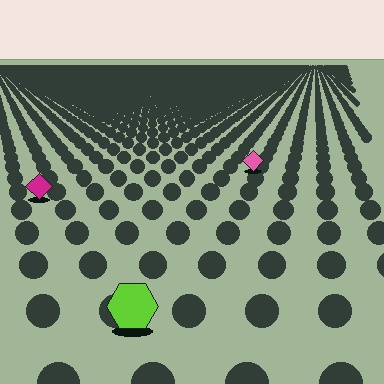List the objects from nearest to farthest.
From nearest to farthest: the lime hexagon, the magenta diamond, the pink diamond.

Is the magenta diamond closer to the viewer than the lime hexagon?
No. The lime hexagon is closer — you can tell from the texture gradient: the ground texture is coarser near it.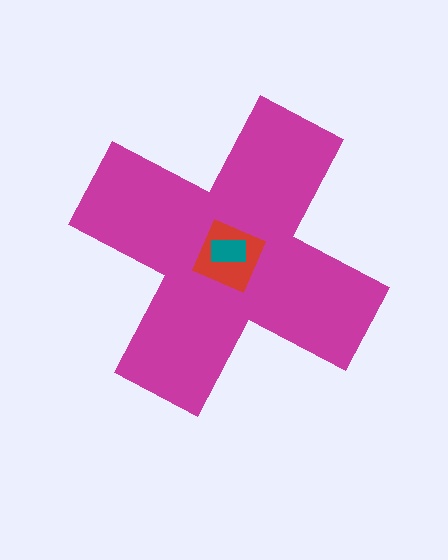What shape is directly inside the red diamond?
The teal rectangle.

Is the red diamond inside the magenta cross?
Yes.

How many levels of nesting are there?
3.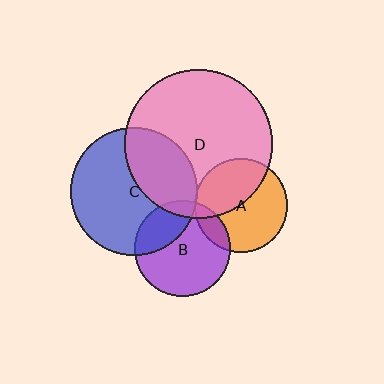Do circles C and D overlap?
Yes.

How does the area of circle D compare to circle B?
Approximately 2.4 times.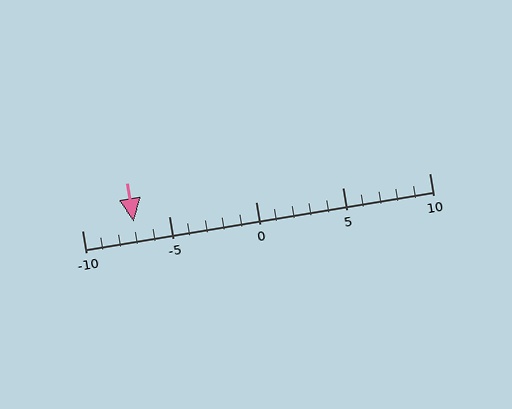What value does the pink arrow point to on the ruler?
The pink arrow points to approximately -7.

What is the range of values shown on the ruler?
The ruler shows values from -10 to 10.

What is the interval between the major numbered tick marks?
The major tick marks are spaced 5 units apart.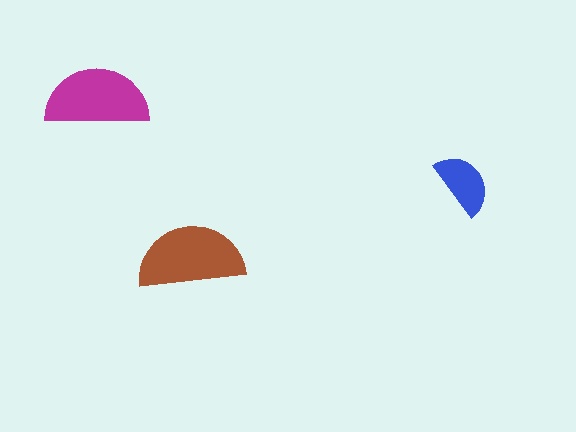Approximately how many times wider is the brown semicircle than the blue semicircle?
About 1.5 times wider.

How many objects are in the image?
There are 3 objects in the image.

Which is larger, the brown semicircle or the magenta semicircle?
The brown one.